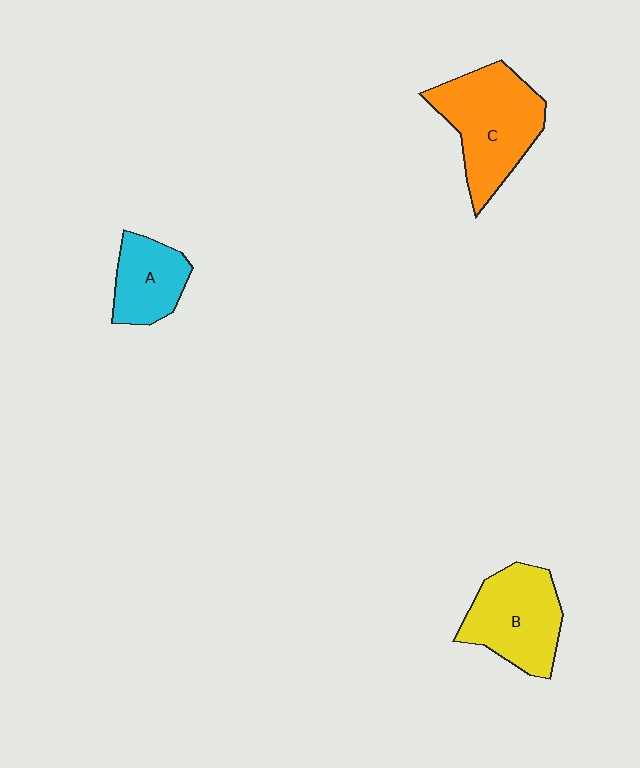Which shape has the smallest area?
Shape A (cyan).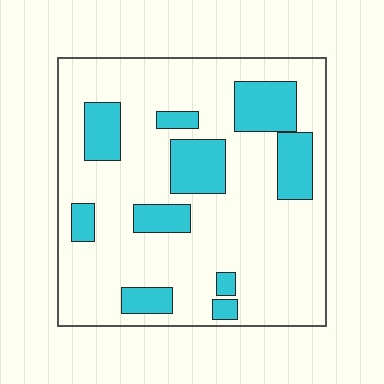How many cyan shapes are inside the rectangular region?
10.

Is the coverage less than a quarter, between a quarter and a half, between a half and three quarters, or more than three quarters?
Less than a quarter.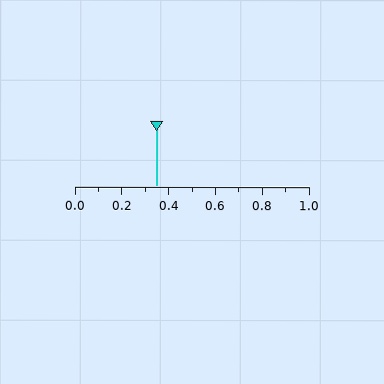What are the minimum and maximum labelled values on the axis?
The axis runs from 0.0 to 1.0.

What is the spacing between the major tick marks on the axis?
The major ticks are spaced 0.2 apart.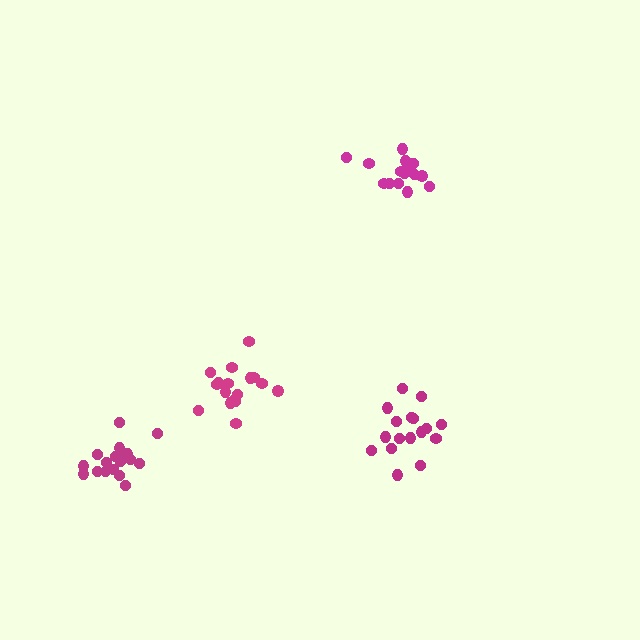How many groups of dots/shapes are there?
There are 4 groups.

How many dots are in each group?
Group 1: 18 dots, Group 2: 17 dots, Group 3: 16 dots, Group 4: 18 dots (69 total).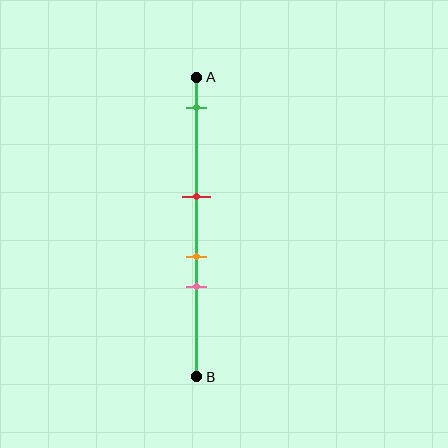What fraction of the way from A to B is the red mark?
The red mark is approximately 40% (0.4) of the way from A to B.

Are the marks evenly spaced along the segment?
No, the marks are not evenly spaced.